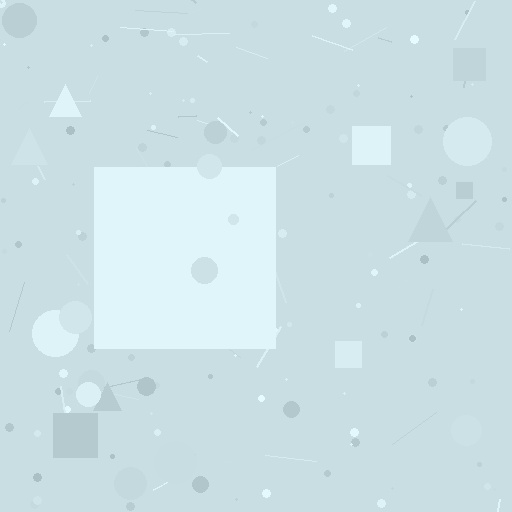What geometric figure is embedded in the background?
A square is embedded in the background.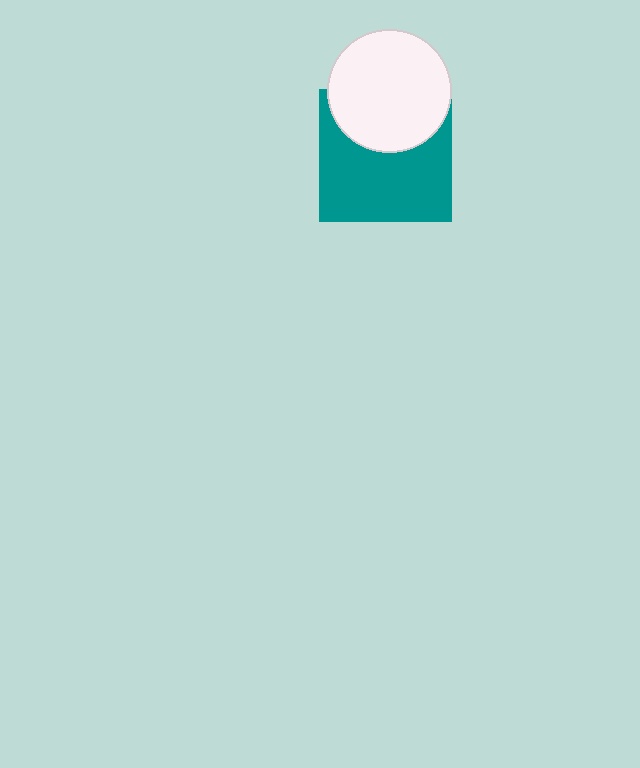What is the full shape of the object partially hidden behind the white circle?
The partially hidden object is a teal square.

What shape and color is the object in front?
The object in front is a white circle.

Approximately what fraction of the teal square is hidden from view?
Roughly 36% of the teal square is hidden behind the white circle.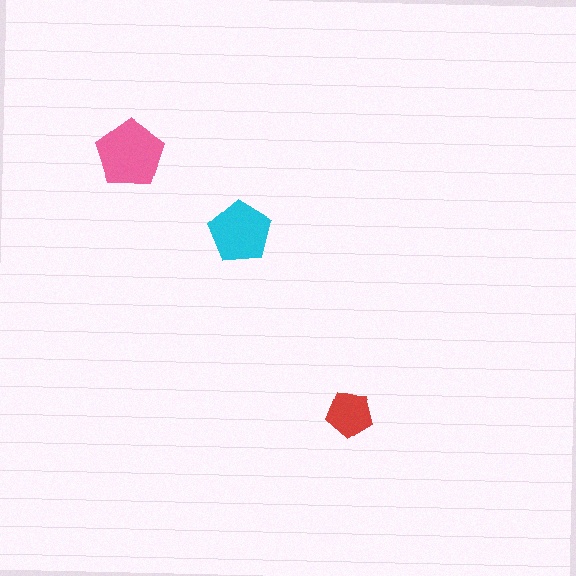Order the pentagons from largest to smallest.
the pink one, the cyan one, the red one.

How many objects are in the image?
There are 3 objects in the image.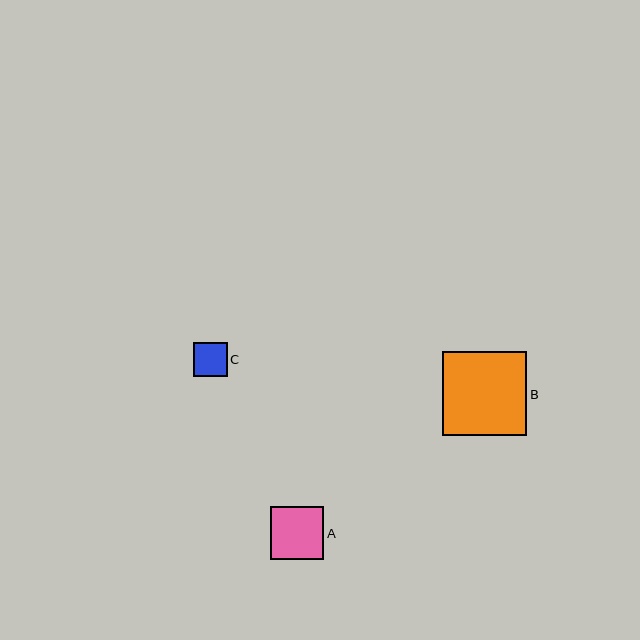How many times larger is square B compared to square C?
Square B is approximately 2.5 times the size of square C.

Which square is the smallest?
Square C is the smallest with a size of approximately 34 pixels.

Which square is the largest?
Square B is the largest with a size of approximately 84 pixels.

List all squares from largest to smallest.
From largest to smallest: B, A, C.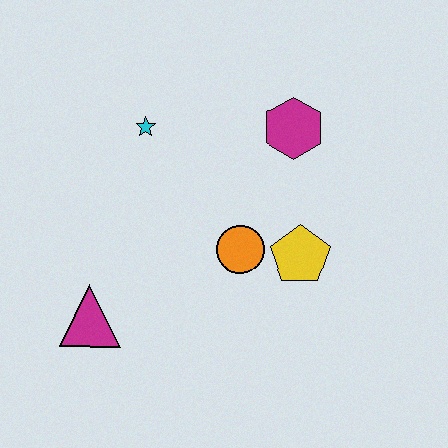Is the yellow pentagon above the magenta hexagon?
No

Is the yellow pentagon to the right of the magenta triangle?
Yes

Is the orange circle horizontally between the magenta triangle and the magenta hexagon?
Yes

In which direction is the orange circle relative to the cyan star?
The orange circle is below the cyan star.